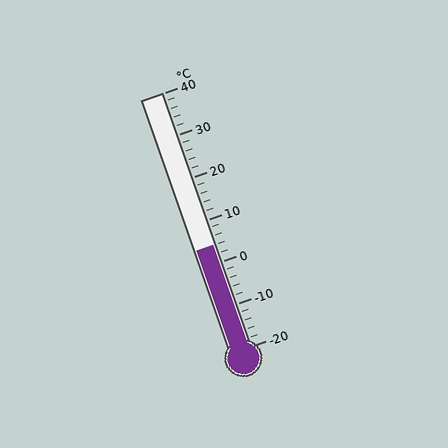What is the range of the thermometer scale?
The thermometer scale ranges from -20°C to 40°C.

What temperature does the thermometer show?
The thermometer shows approximately 4°C.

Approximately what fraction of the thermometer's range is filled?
The thermometer is filled to approximately 40% of its range.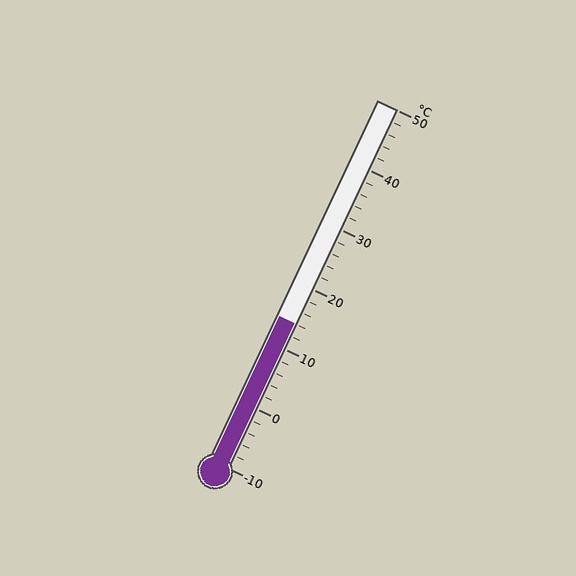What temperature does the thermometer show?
The thermometer shows approximately 14°C.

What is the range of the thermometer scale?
The thermometer scale ranges from -10°C to 50°C.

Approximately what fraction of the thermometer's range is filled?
The thermometer is filled to approximately 40% of its range.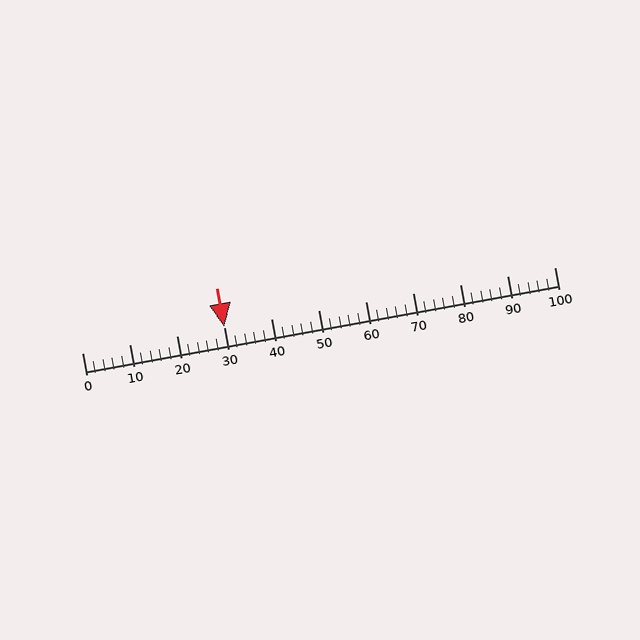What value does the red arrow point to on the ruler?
The red arrow points to approximately 30.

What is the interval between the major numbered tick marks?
The major tick marks are spaced 10 units apart.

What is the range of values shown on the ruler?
The ruler shows values from 0 to 100.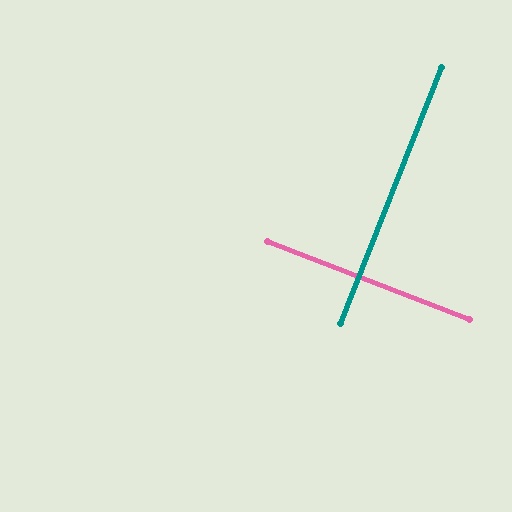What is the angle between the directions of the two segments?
Approximately 90 degrees.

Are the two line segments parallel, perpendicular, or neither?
Perpendicular — they meet at approximately 90°.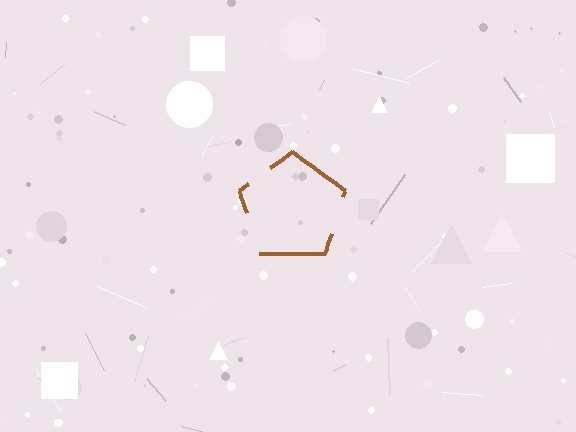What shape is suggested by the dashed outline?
The dashed outline suggests a pentagon.